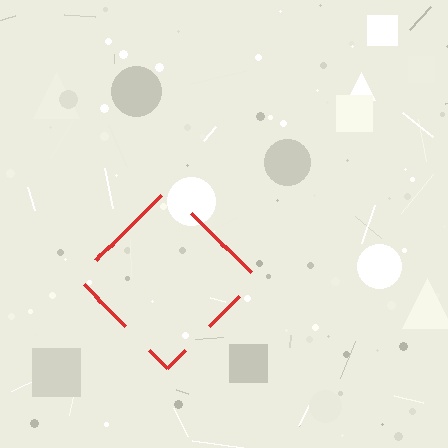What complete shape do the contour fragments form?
The contour fragments form a diamond.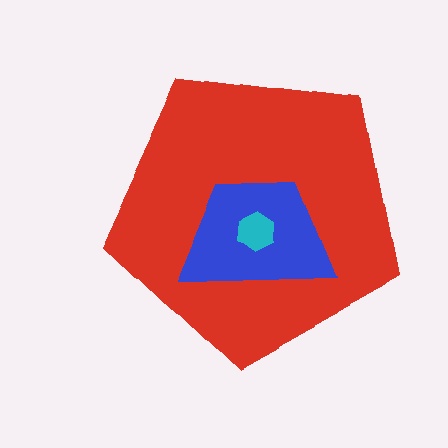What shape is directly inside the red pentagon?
The blue trapezoid.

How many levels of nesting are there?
3.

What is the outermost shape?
The red pentagon.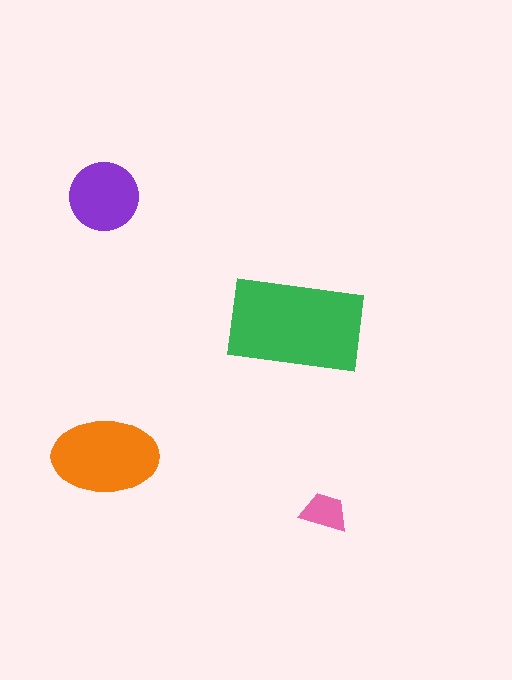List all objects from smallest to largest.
The pink trapezoid, the purple circle, the orange ellipse, the green rectangle.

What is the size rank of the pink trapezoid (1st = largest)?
4th.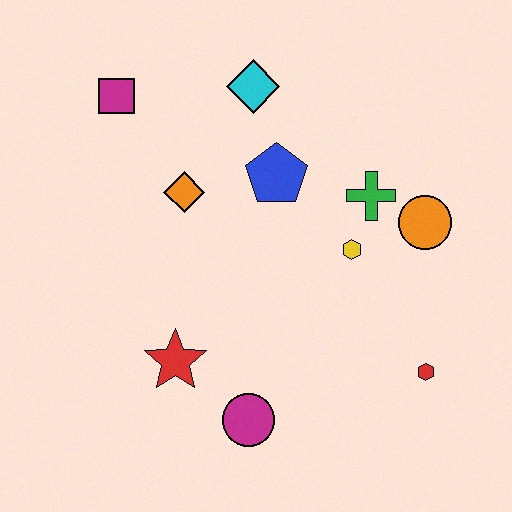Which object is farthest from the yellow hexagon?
The magenta square is farthest from the yellow hexagon.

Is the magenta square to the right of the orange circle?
No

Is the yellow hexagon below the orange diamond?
Yes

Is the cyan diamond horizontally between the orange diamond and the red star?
No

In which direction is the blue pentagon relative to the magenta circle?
The blue pentagon is above the magenta circle.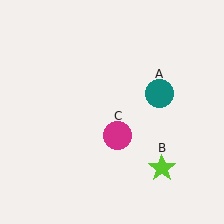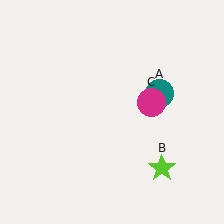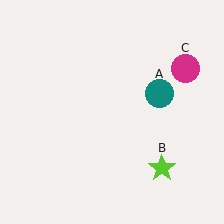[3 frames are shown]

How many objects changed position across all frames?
1 object changed position: magenta circle (object C).